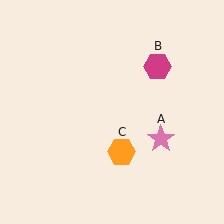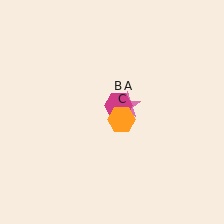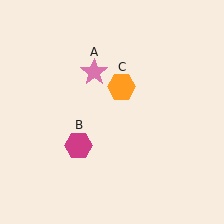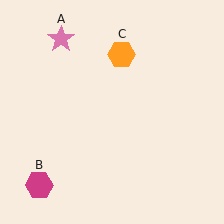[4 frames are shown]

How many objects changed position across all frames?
3 objects changed position: pink star (object A), magenta hexagon (object B), orange hexagon (object C).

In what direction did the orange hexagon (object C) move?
The orange hexagon (object C) moved up.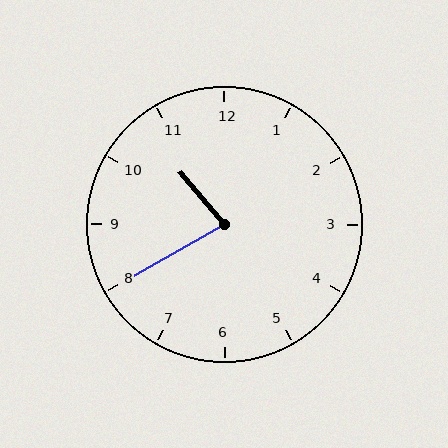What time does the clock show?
10:40.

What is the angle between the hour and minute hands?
Approximately 80 degrees.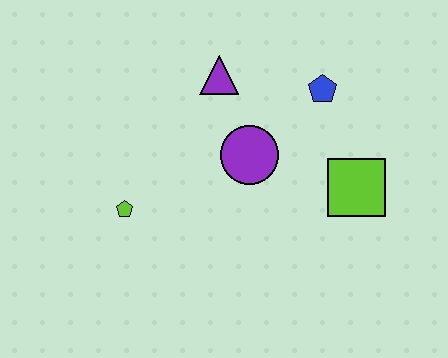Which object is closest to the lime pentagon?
The purple circle is closest to the lime pentagon.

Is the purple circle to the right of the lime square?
No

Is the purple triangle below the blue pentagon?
No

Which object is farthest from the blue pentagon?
The lime pentagon is farthest from the blue pentagon.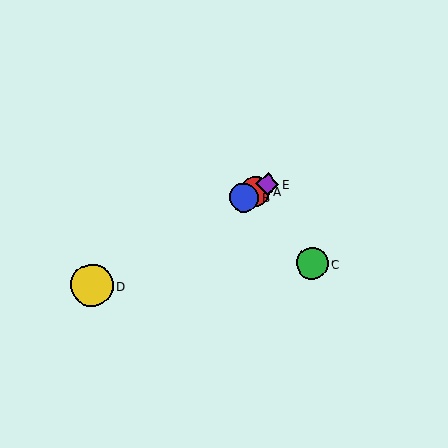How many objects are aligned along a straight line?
4 objects (A, B, D, E) are aligned along a straight line.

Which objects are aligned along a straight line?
Objects A, B, D, E are aligned along a straight line.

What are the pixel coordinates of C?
Object C is at (312, 264).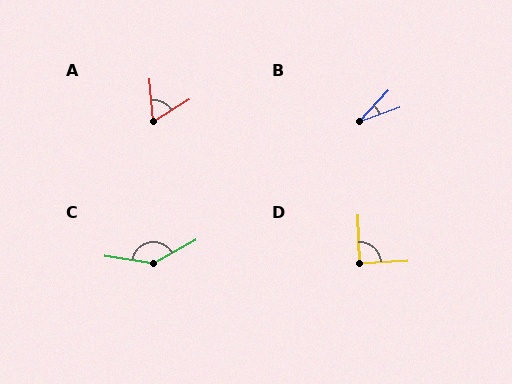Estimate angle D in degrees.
Approximately 89 degrees.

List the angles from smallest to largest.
B (27°), A (63°), D (89°), C (142°).